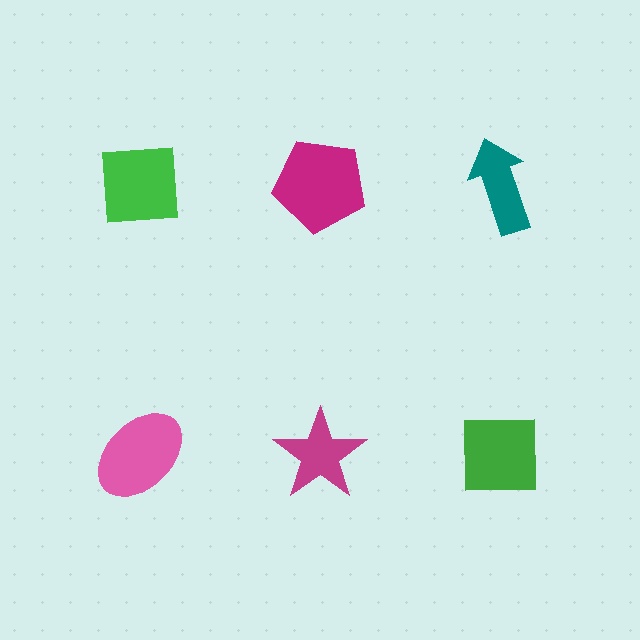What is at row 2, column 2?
A magenta star.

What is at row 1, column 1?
A green square.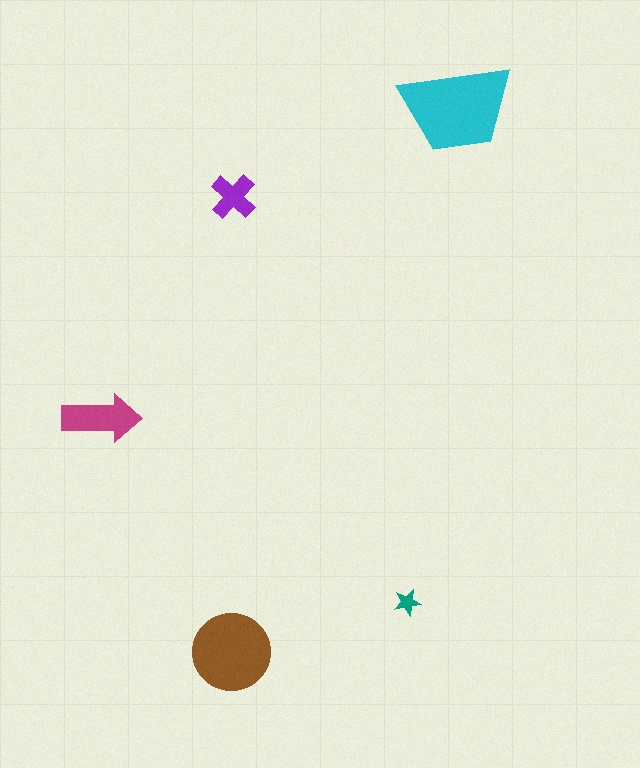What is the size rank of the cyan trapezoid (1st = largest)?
1st.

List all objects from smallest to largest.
The teal star, the purple cross, the magenta arrow, the brown circle, the cyan trapezoid.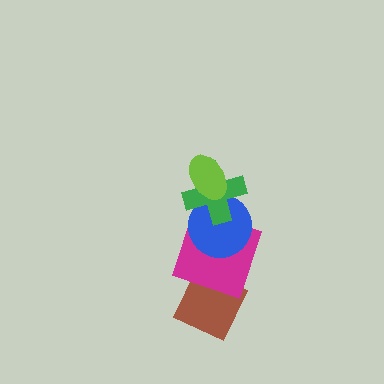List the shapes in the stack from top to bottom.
From top to bottom: the lime ellipse, the green cross, the blue circle, the magenta square, the brown diamond.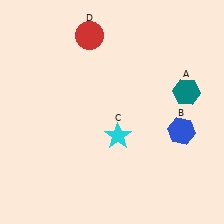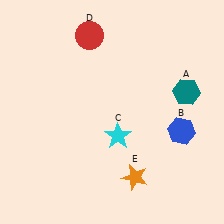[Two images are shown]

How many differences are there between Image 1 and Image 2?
There is 1 difference between the two images.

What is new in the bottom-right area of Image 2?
An orange star (E) was added in the bottom-right area of Image 2.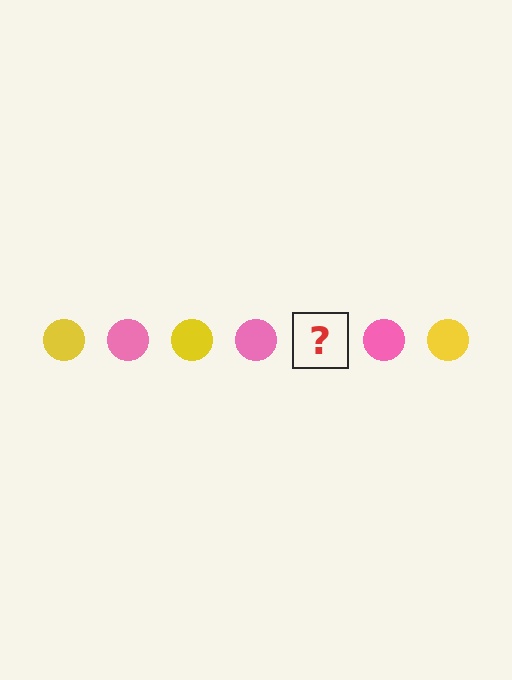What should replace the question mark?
The question mark should be replaced with a yellow circle.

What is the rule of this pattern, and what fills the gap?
The rule is that the pattern cycles through yellow, pink circles. The gap should be filled with a yellow circle.